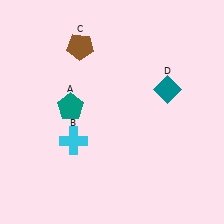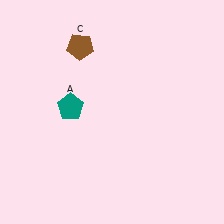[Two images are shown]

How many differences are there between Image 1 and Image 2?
There are 2 differences between the two images.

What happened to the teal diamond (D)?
The teal diamond (D) was removed in Image 2. It was in the top-right area of Image 1.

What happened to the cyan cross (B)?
The cyan cross (B) was removed in Image 2. It was in the bottom-left area of Image 1.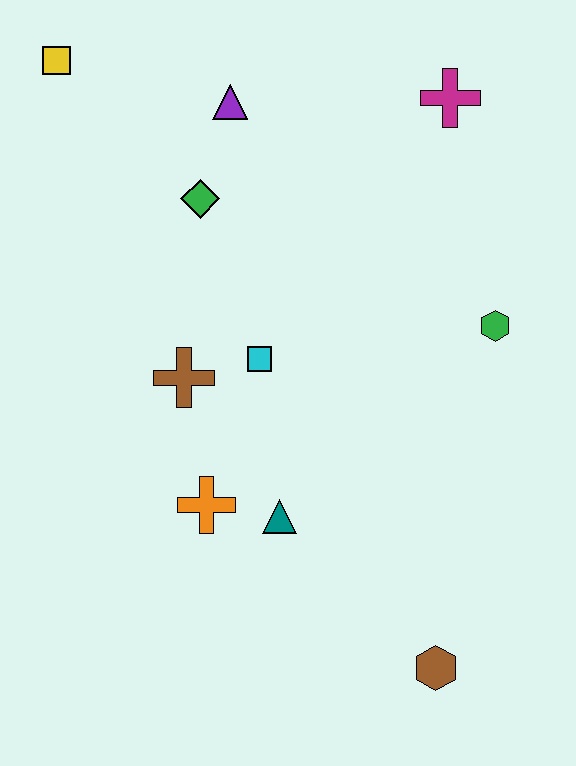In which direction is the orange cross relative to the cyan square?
The orange cross is below the cyan square.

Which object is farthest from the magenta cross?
The brown hexagon is farthest from the magenta cross.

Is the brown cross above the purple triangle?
No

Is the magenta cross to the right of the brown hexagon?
Yes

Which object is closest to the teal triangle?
The orange cross is closest to the teal triangle.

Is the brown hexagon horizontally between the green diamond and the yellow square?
No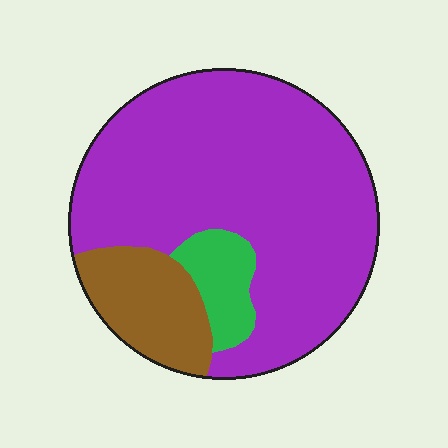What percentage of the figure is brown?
Brown takes up less than a sixth of the figure.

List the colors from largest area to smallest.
From largest to smallest: purple, brown, green.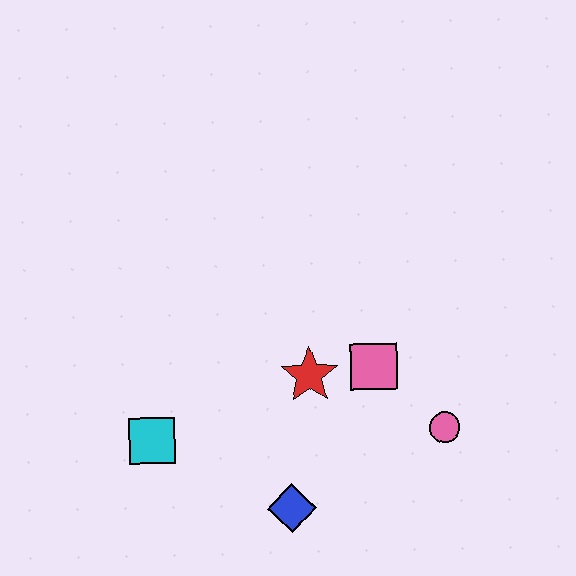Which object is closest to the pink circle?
The pink square is closest to the pink circle.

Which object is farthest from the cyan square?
The pink circle is farthest from the cyan square.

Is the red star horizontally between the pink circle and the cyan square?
Yes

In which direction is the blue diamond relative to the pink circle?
The blue diamond is to the left of the pink circle.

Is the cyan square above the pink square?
No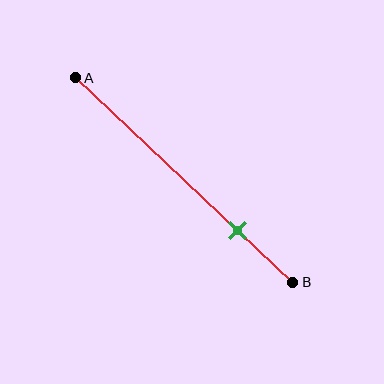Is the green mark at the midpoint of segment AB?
No, the mark is at about 75% from A, not at the 50% midpoint.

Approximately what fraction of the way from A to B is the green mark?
The green mark is approximately 75% of the way from A to B.